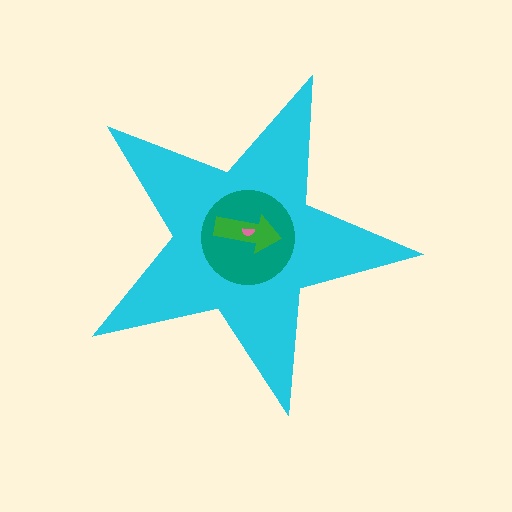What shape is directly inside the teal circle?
The green arrow.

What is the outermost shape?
The cyan star.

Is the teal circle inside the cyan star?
Yes.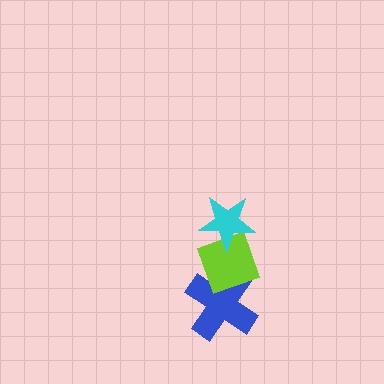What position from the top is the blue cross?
The blue cross is 3rd from the top.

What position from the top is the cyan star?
The cyan star is 1st from the top.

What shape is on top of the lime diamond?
The cyan star is on top of the lime diamond.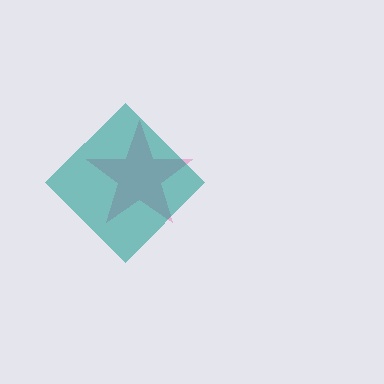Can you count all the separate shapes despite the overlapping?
Yes, there are 2 separate shapes.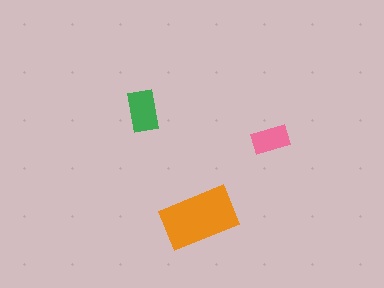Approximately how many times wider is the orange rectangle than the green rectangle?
About 2 times wider.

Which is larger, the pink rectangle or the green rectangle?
The green one.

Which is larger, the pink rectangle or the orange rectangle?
The orange one.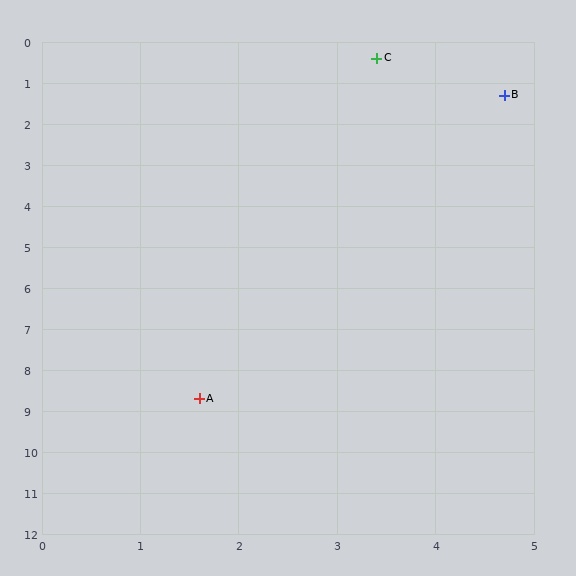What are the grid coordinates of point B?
Point B is at approximately (4.7, 1.3).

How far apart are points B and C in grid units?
Points B and C are about 1.6 grid units apart.